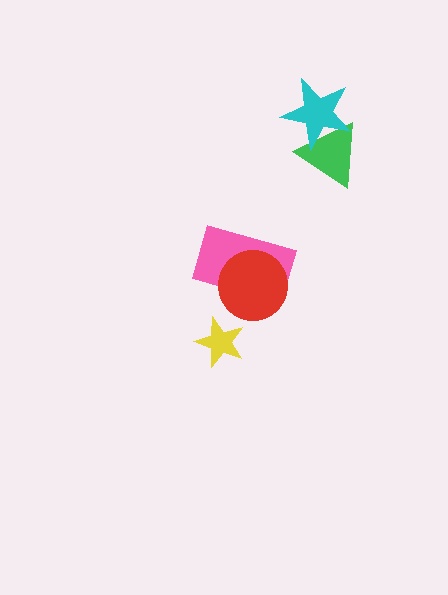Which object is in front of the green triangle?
The cyan star is in front of the green triangle.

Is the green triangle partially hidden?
Yes, it is partially covered by another shape.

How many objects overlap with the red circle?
1 object overlaps with the red circle.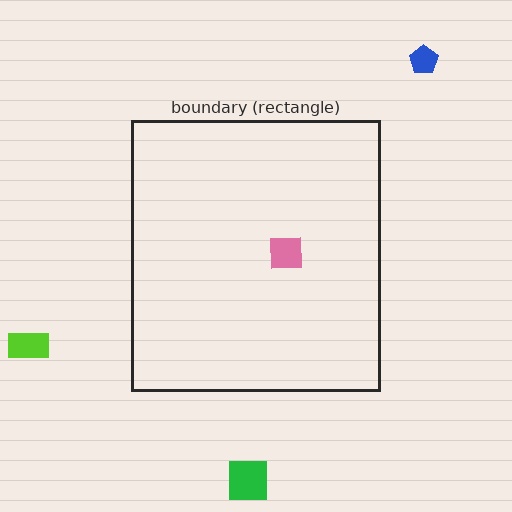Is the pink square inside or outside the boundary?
Inside.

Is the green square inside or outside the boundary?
Outside.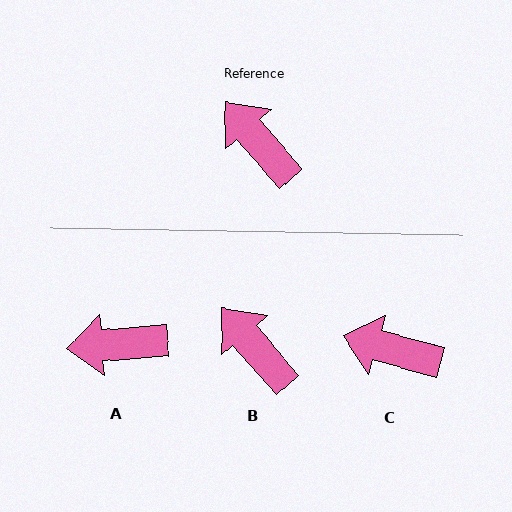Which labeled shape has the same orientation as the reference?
B.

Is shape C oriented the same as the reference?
No, it is off by about 34 degrees.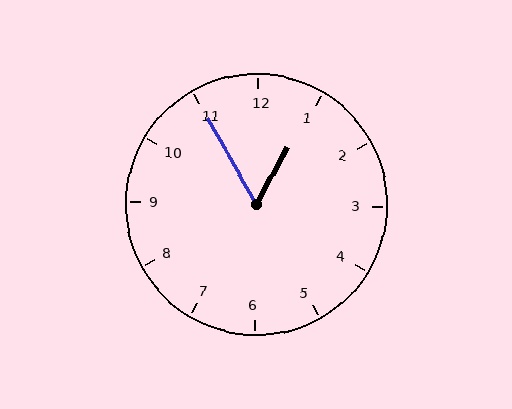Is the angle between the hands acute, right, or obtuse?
It is acute.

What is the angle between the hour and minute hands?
Approximately 58 degrees.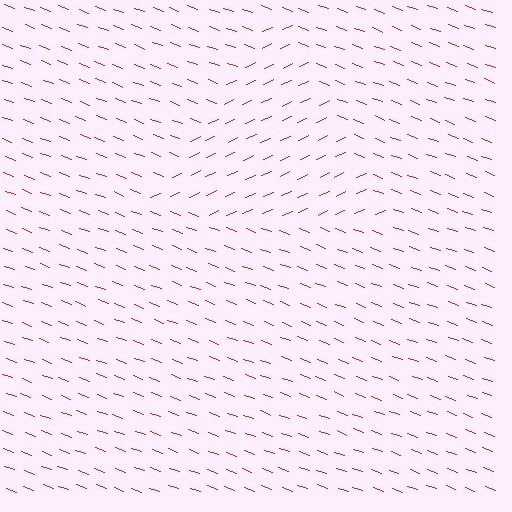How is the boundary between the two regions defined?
The boundary is defined purely by a change in line orientation (approximately 45 degrees difference). All lines are the same color and thickness.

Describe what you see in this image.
The image is filled with small red line segments. A triangle region in the image has lines oriented differently from the surrounding lines, creating a visible texture boundary.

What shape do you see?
I see a triangle.